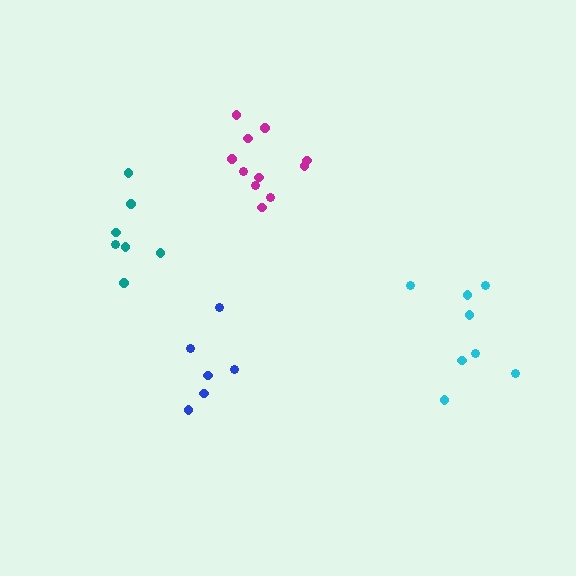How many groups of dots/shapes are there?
There are 4 groups.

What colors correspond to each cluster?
The clusters are colored: cyan, blue, magenta, teal.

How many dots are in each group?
Group 1: 8 dots, Group 2: 6 dots, Group 3: 11 dots, Group 4: 7 dots (32 total).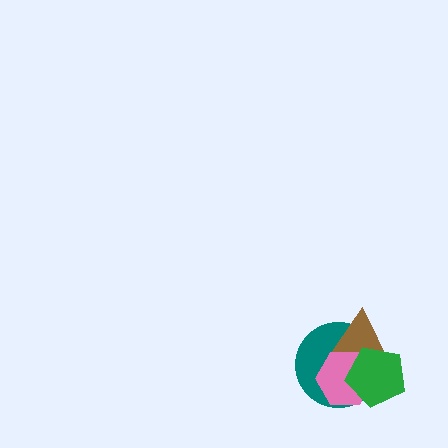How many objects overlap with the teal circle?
3 objects overlap with the teal circle.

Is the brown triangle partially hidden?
Yes, it is partially covered by another shape.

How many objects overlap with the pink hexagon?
3 objects overlap with the pink hexagon.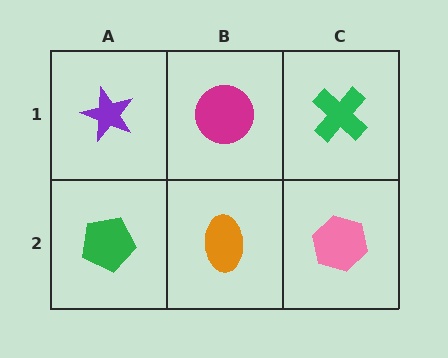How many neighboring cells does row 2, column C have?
2.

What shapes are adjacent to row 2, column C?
A green cross (row 1, column C), an orange ellipse (row 2, column B).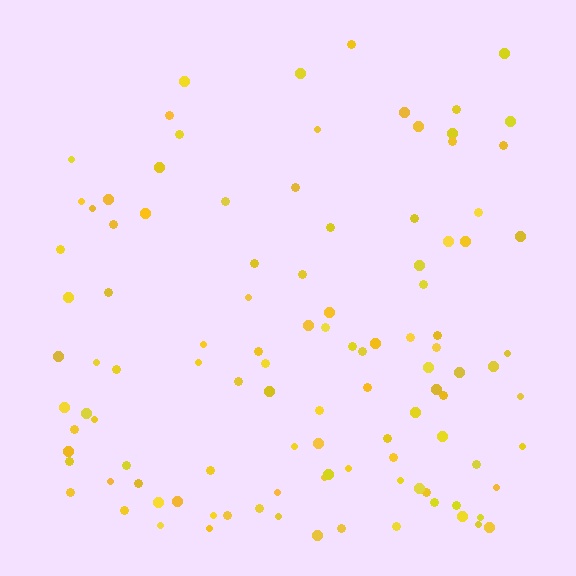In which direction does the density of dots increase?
From top to bottom, with the bottom side densest.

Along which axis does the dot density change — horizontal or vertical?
Vertical.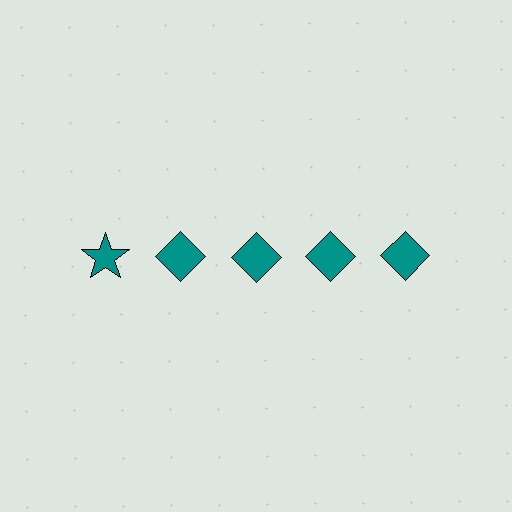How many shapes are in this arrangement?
There are 5 shapes arranged in a grid pattern.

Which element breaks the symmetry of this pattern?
The teal star in the top row, leftmost column breaks the symmetry. All other shapes are teal diamonds.